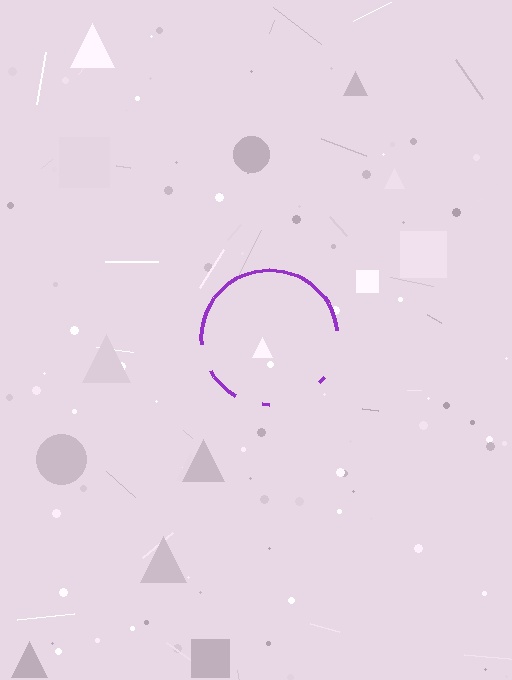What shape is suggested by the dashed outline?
The dashed outline suggests a circle.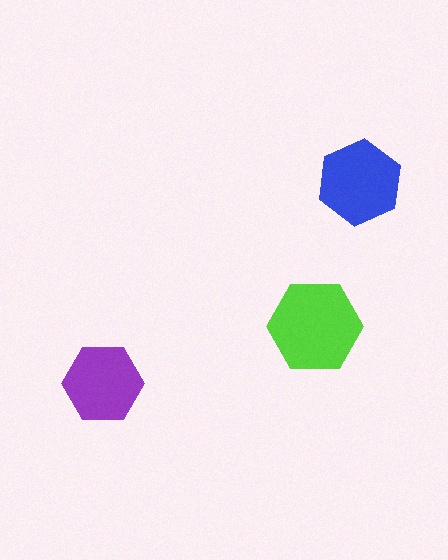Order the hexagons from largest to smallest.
the lime one, the blue one, the purple one.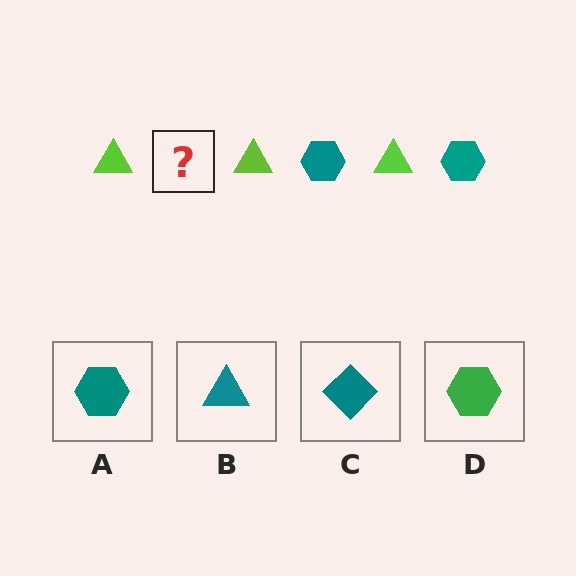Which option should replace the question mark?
Option A.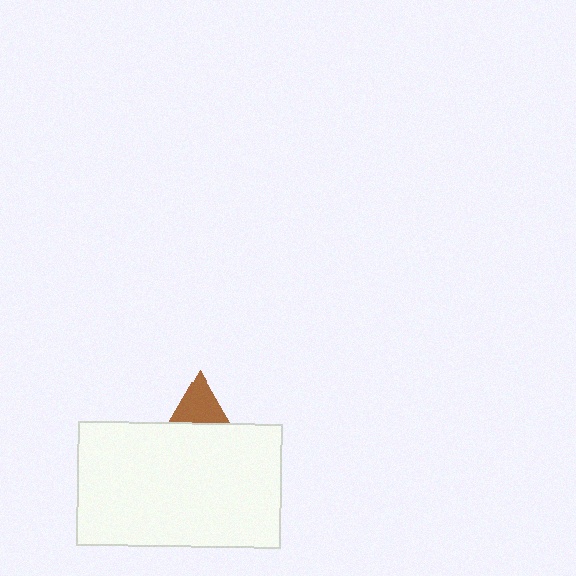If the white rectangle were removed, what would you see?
You would see the complete brown triangle.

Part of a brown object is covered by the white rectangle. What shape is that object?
It is a triangle.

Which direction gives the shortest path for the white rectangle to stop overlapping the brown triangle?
Moving down gives the shortest separation.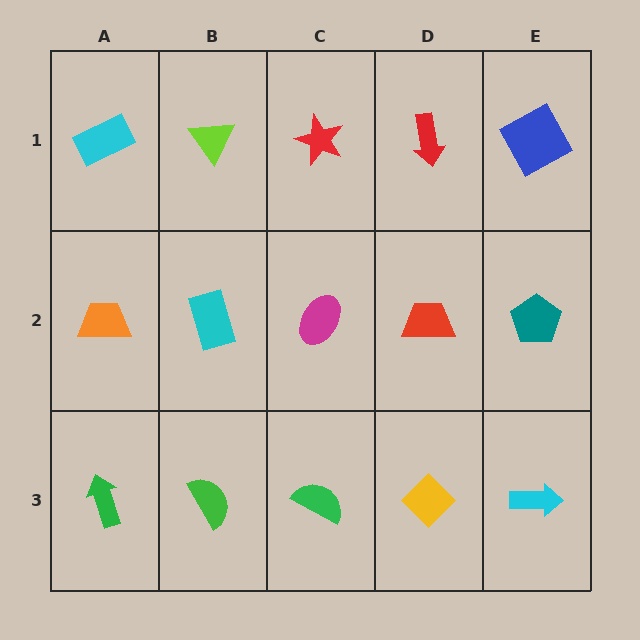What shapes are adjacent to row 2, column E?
A blue square (row 1, column E), a cyan arrow (row 3, column E), a red trapezoid (row 2, column D).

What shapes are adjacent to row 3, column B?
A cyan rectangle (row 2, column B), a green arrow (row 3, column A), a green semicircle (row 3, column C).